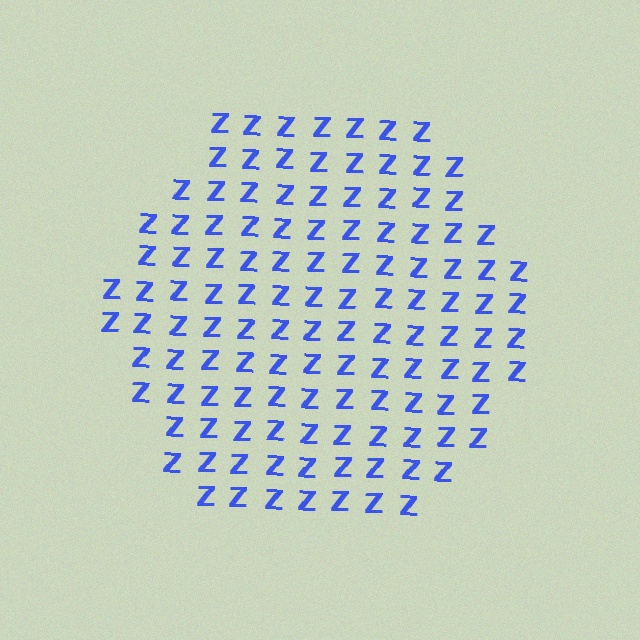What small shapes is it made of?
It is made of small letter Z's.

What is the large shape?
The large shape is a hexagon.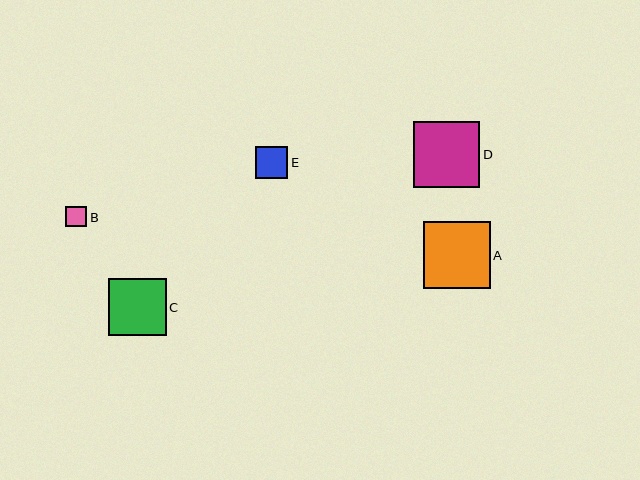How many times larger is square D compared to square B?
Square D is approximately 3.2 times the size of square B.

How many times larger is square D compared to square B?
Square D is approximately 3.2 times the size of square B.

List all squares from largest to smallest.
From largest to smallest: A, D, C, E, B.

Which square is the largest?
Square A is the largest with a size of approximately 67 pixels.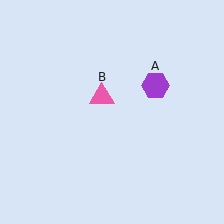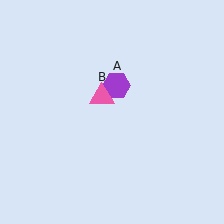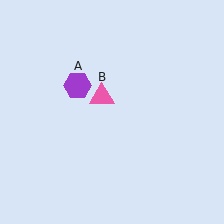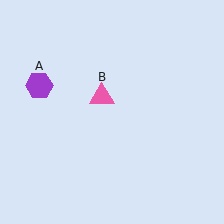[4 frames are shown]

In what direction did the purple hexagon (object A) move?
The purple hexagon (object A) moved left.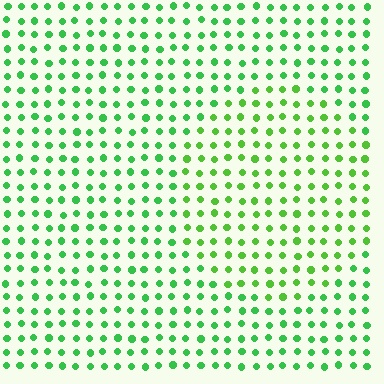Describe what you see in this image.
The image is filled with small green elements in a uniform arrangement. A circle-shaped region is visible where the elements are tinted to a slightly different hue, forming a subtle color boundary.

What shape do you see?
I see a circle.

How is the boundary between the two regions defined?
The boundary is defined purely by a slight shift in hue (about 21 degrees). Spacing, size, and orientation are identical on both sides.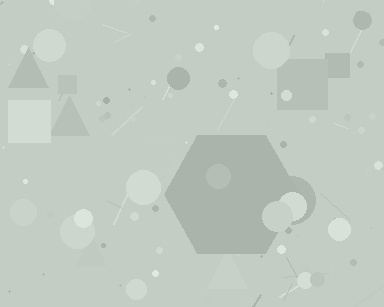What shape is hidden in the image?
A hexagon is hidden in the image.